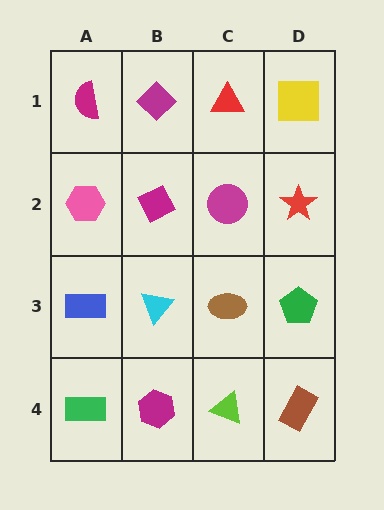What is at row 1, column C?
A red triangle.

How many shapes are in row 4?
4 shapes.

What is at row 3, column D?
A green pentagon.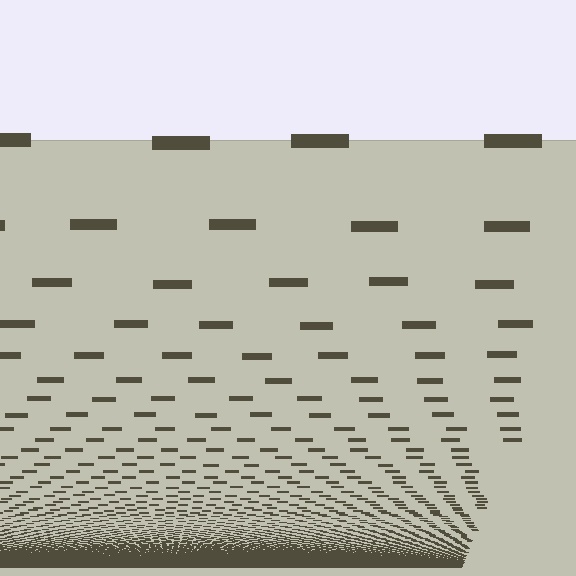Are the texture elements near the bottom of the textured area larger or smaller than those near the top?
Smaller. The gradient is inverted — elements near the bottom are smaller and denser.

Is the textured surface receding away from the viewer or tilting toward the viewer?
The surface appears to tilt toward the viewer. Texture elements get larger and sparser toward the top.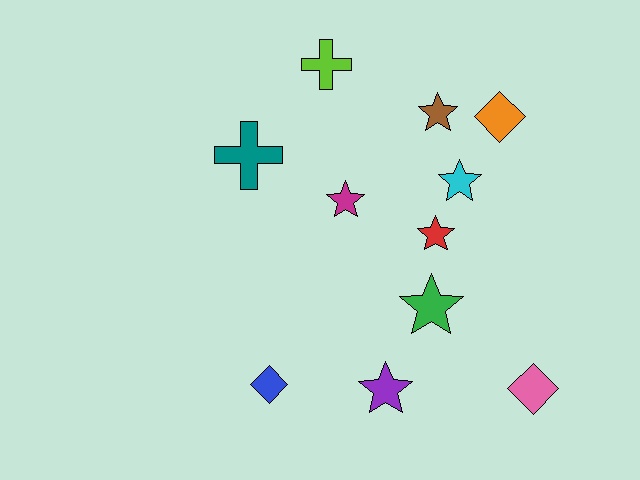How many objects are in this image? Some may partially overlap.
There are 11 objects.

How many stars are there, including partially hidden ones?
There are 6 stars.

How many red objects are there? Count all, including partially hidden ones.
There is 1 red object.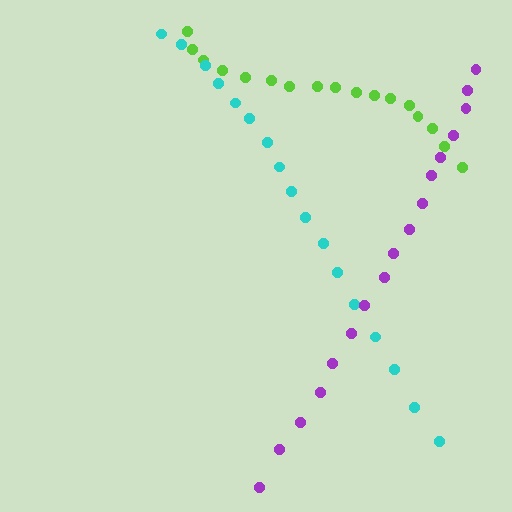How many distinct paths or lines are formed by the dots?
There are 3 distinct paths.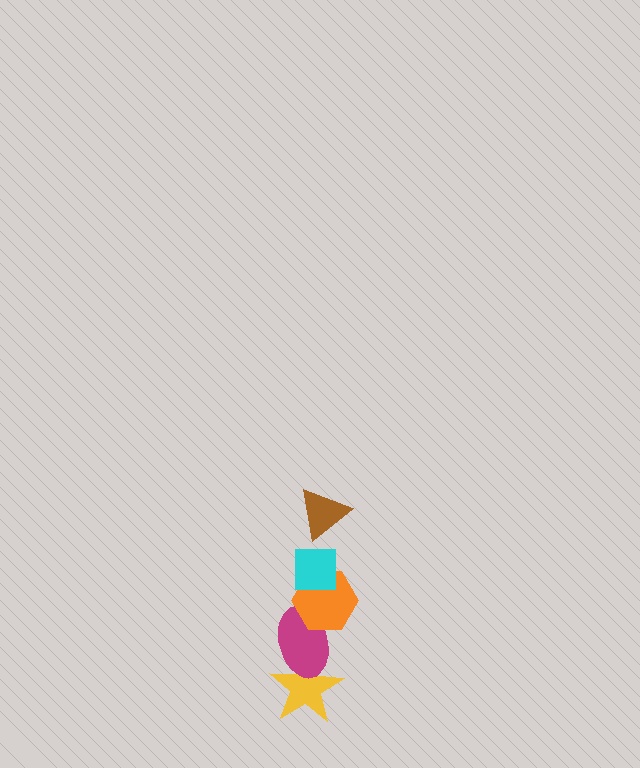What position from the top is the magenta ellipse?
The magenta ellipse is 4th from the top.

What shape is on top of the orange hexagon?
The cyan square is on top of the orange hexagon.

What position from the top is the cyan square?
The cyan square is 2nd from the top.